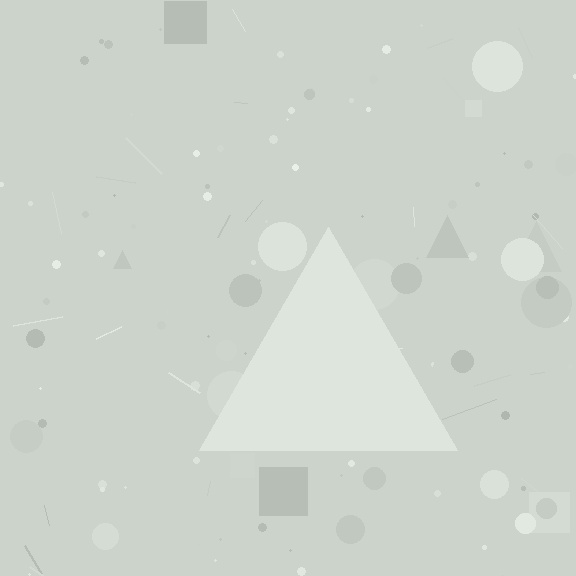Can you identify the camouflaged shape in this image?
The camouflaged shape is a triangle.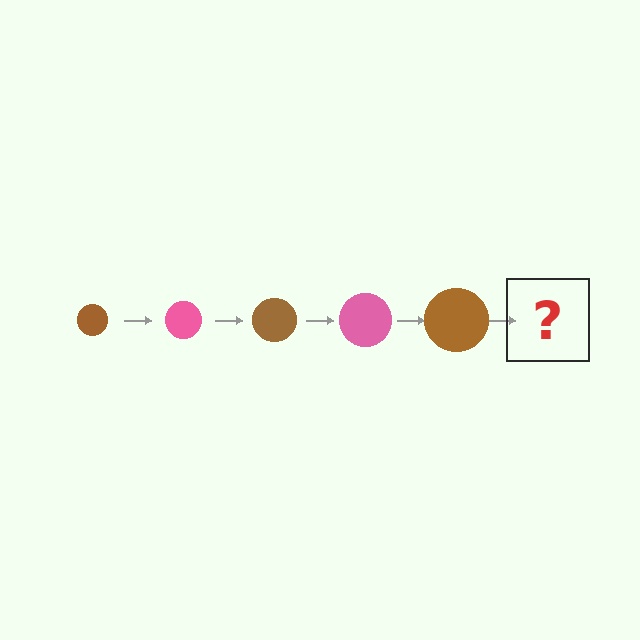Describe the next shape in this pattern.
It should be a pink circle, larger than the previous one.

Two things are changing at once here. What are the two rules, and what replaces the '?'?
The two rules are that the circle grows larger each step and the color cycles through brown and pink. The '?' should be a pink circle, larger than the previous one.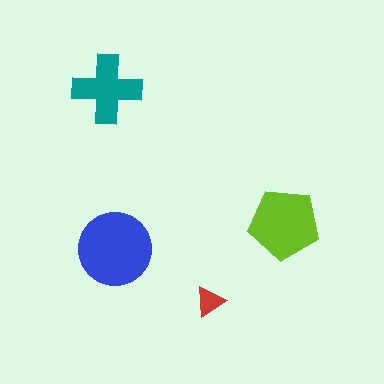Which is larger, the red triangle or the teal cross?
The teal cross.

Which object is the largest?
The blue circle.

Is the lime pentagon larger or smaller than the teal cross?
Larger.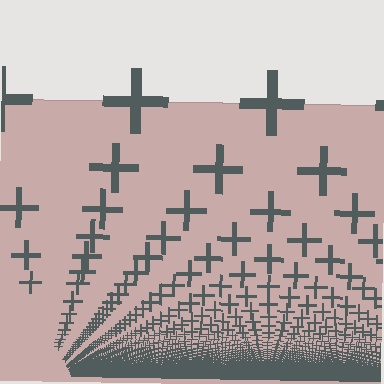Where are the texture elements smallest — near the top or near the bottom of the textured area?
Near the bottom.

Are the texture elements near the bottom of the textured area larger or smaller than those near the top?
Smaller. The gradient is inverted — elements near the bottom are smaller and denser.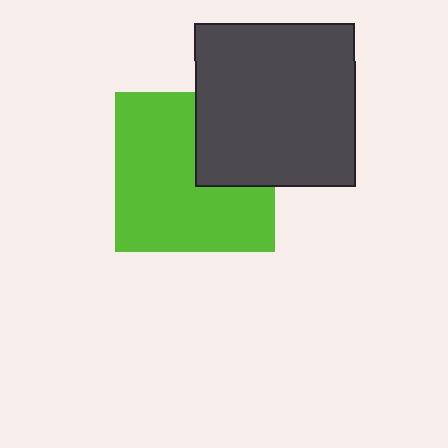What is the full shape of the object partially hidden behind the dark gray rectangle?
The partially hidden object is a lime square.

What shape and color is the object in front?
The object in front is a dark gray rectangle.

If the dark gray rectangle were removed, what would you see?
You would see the complete lime square.